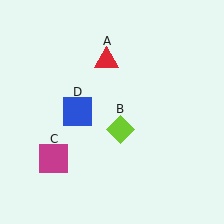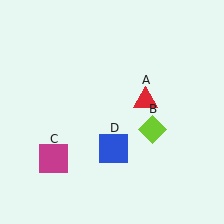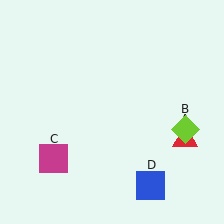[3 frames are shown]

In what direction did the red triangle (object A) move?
The red triangle (object A) moved down and to the right.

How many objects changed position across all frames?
3 objects changed position: red triangle (object A), lime diamond (object B), blue square (object D).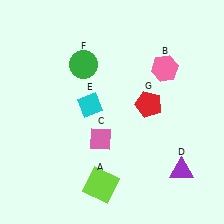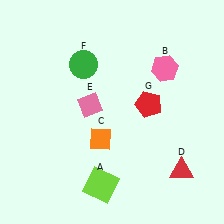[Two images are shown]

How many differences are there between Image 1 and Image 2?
There are 3 differences between the two images.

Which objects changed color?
C changed from pink to orange. D changed from purple to red. E changed from cyan to pink.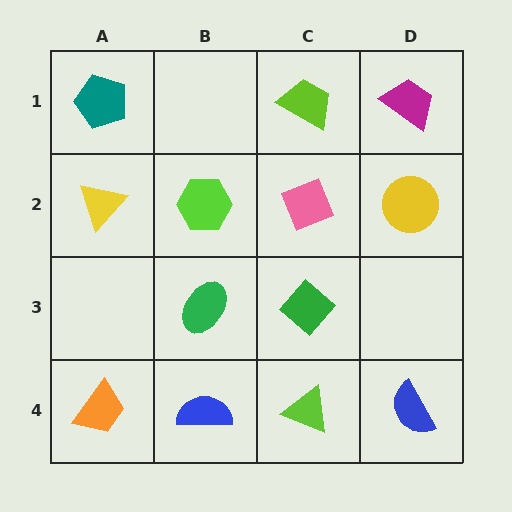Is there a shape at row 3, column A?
No, that cell is empty.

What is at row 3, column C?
A green diamond.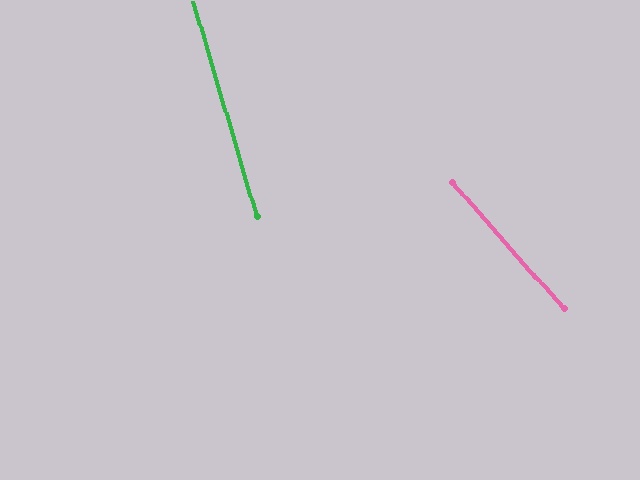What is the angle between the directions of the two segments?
Approximately 25 degrees.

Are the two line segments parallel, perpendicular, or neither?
Neither parallel nor perpendicular — they differ by about 25°.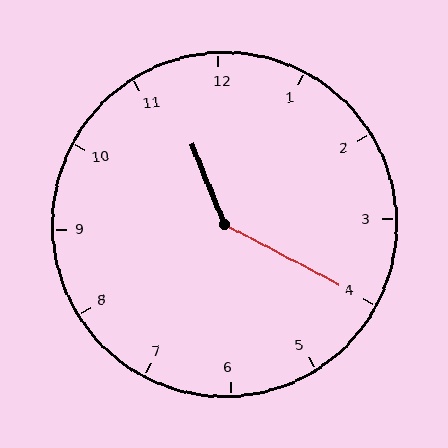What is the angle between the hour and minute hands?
Approximately 140 degrees.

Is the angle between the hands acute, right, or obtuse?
It is obtuse.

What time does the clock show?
11:20.